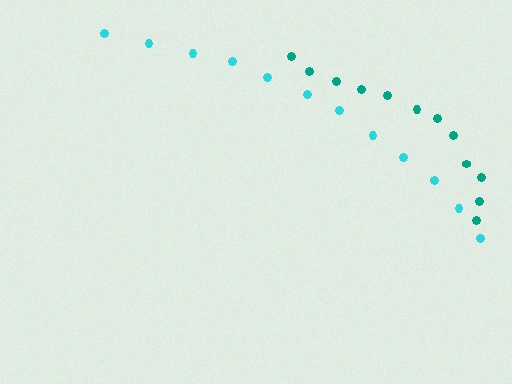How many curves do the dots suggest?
There are 2 distinct paths.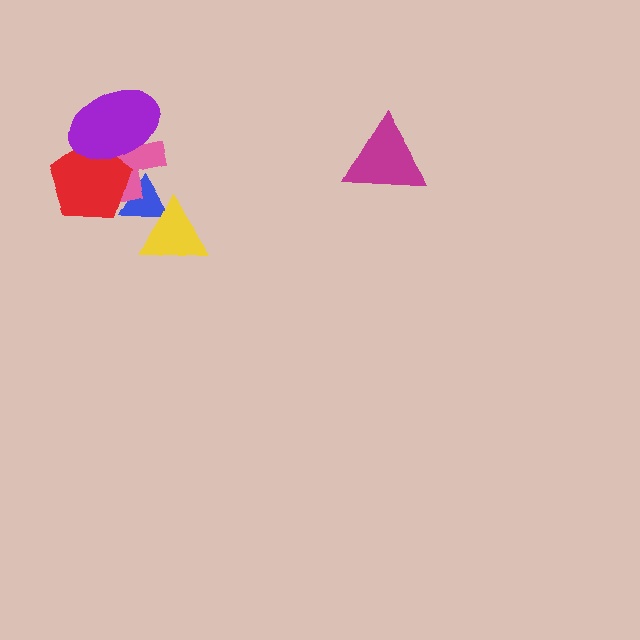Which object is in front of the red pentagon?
The purple ellipse is in front of the red pentagon.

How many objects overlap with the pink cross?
3 objects overlap with the pink cross.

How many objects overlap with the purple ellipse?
2 objects overlap with the purple ellipse.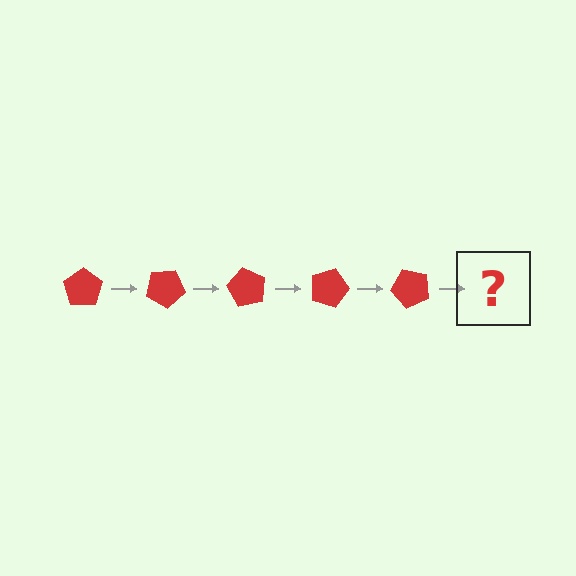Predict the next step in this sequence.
The next step is a red pentagon rotated 150 degrees.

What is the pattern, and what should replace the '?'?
The pattern is that the pentagon rotates 30 degrees each step. The '?' should be a red pentagon rotated 150 degrees.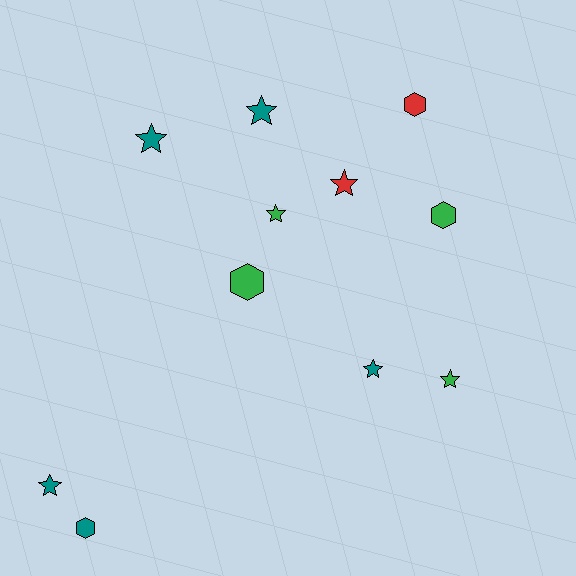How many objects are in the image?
There are 11 objects.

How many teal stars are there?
There are 4 teal stars.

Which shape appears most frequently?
Star, with 7 objects.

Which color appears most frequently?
Teal, with 5 objects.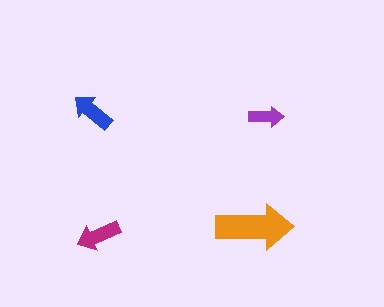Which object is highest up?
The blue arrow is topmost.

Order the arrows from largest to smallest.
the orange one, the magenta one, the blue one, the purple one.